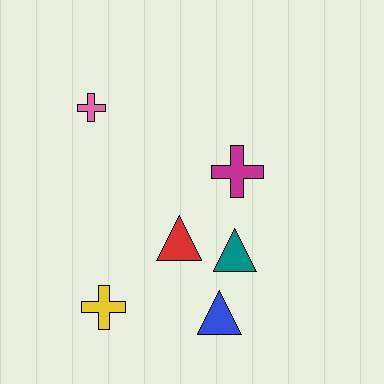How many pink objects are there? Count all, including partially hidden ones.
There is 1 pink object.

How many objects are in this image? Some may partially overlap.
There are 6 objects.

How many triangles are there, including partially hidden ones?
There are 3 triangles.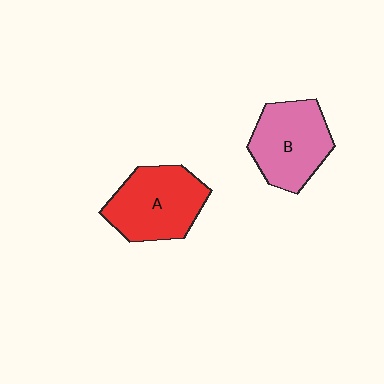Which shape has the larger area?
Shape A (red).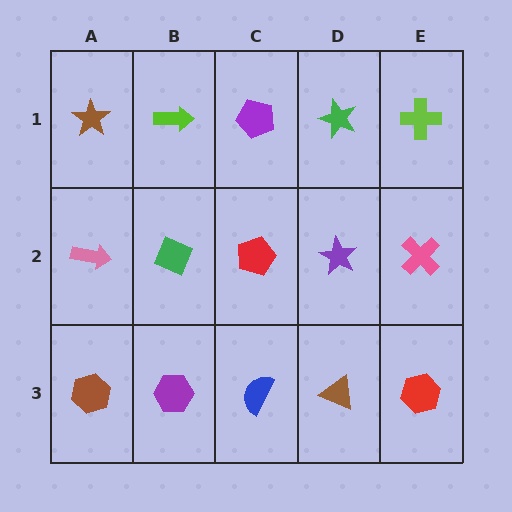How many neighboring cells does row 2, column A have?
3.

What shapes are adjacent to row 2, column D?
A green star (row 1, column D), a brown triangle (row 3, column D), a red pentagon (row 2, column C), a pink cross (row 2, column E).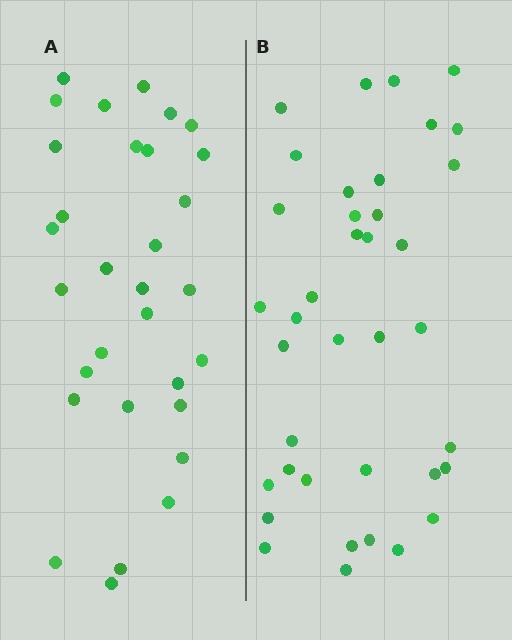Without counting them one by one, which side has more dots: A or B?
Region B (the right region) has more dots.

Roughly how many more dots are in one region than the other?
Region B has roughly 8 or so more dots than region A.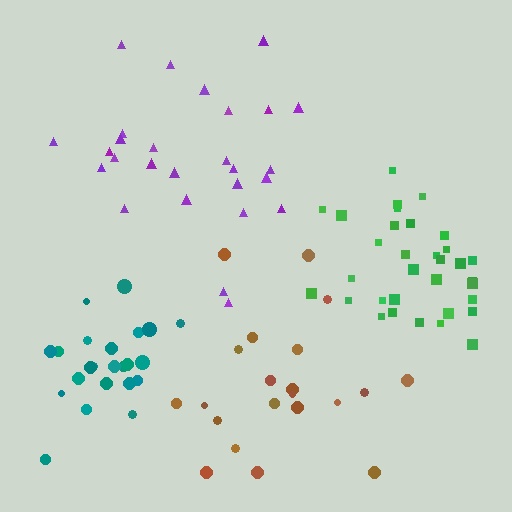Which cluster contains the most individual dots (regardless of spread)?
Green (35).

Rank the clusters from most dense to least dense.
teal, green, purple, brown.